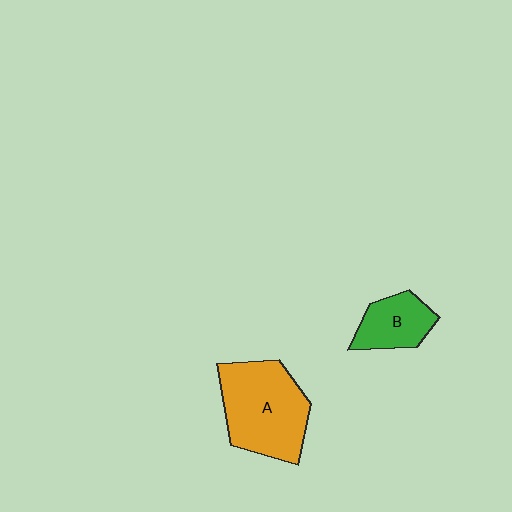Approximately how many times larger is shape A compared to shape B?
Approximately 2.0 times.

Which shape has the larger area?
Shape A (orange).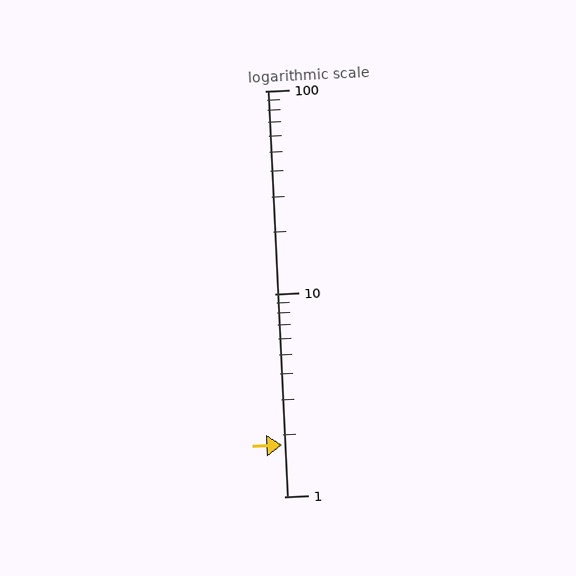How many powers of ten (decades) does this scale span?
The scale spans 2 decades, from 1 to 100.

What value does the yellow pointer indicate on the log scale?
The pointer indicates approximately 1.8.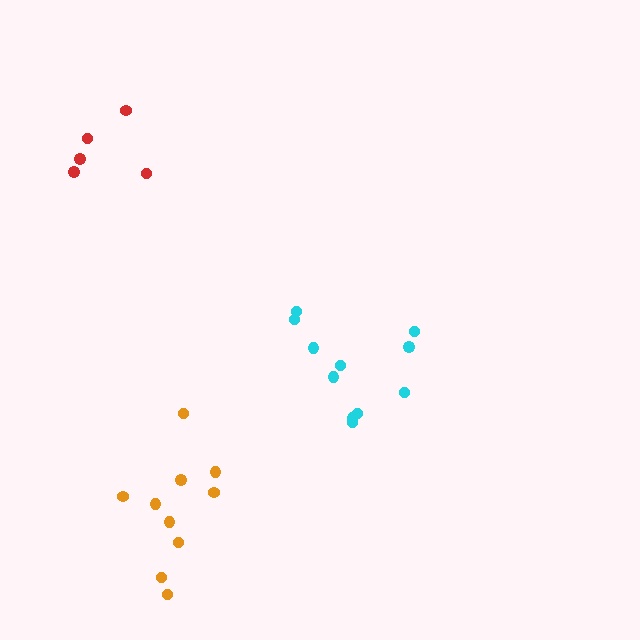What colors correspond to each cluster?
The clusters are colored: cyan, red, orange.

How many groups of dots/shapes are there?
There are 3 groups.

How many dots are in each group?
Group 1: 11 dots, Group 2: 5 dots, Group 3: 10 dots (26 total).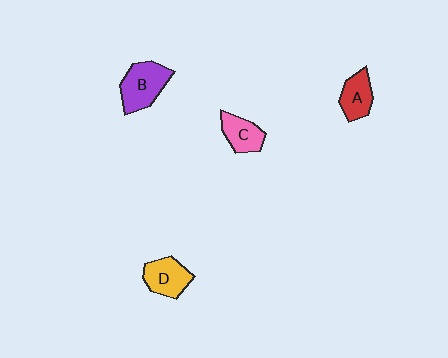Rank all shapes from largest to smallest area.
From largest to smallest: B (purple), D (yellow), A (red), C (pink).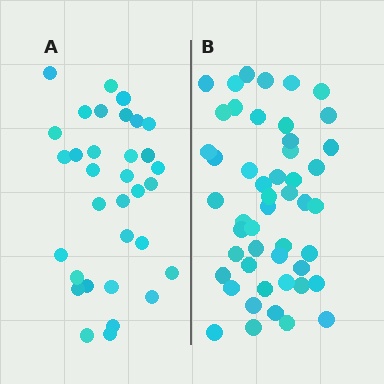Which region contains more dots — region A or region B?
Region B (the right region) has more dots.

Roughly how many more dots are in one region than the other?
Region B has approximately 15 more dots than region A.